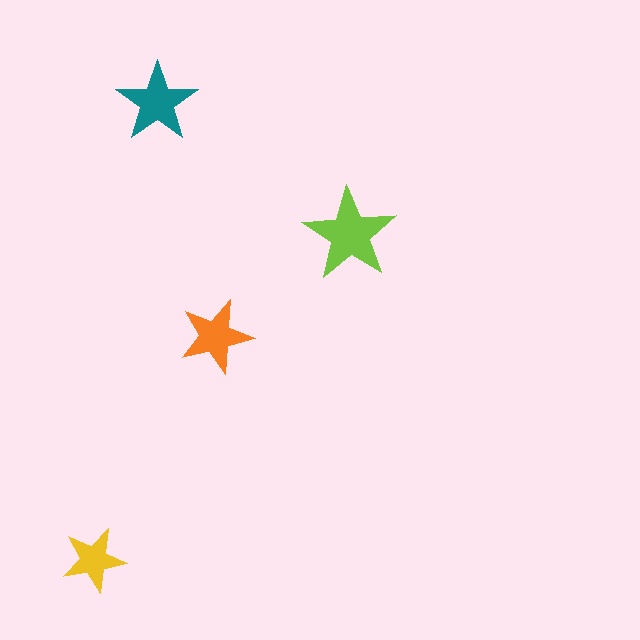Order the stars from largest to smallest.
the lime one, the teal one, the orange one, the yellow one.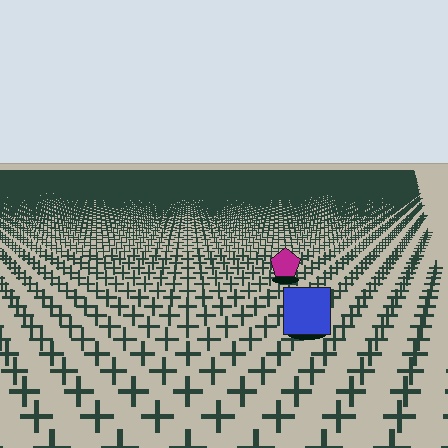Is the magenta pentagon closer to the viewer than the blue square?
No. The blue square is closer — you can tell from the texture gradient: the ground texture is coarser near it.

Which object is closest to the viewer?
The blue square is closest. The texture marks near it are larger and more spread out.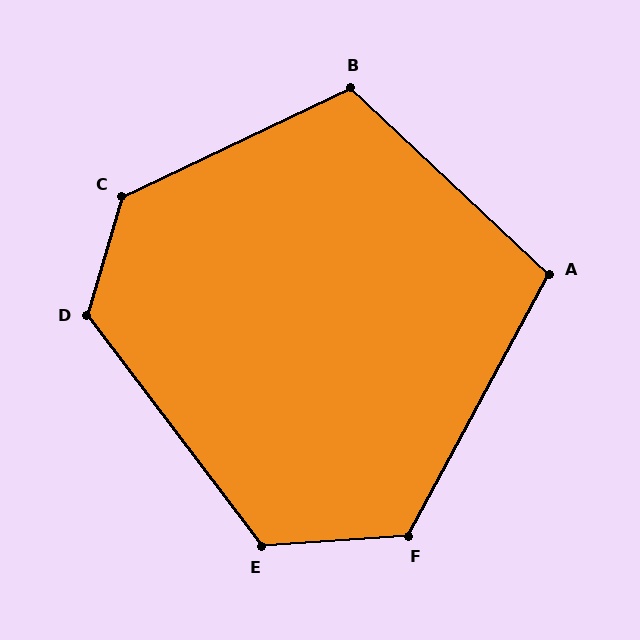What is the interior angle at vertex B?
Approximately 112 degrees (obtuse).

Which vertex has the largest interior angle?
C, at approximately 132 degrees.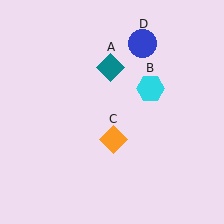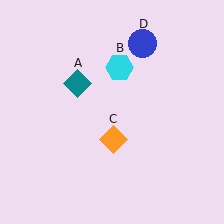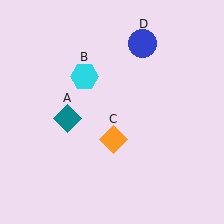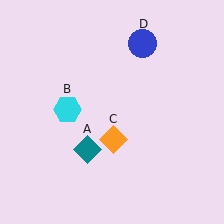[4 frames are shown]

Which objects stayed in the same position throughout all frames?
Orange diamond (object C) and blue circle (object D) remained stationary.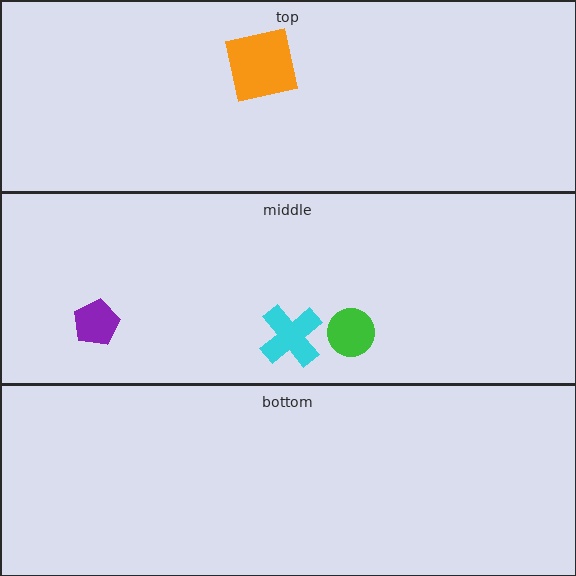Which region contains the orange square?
The top region.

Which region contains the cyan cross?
The middle region.